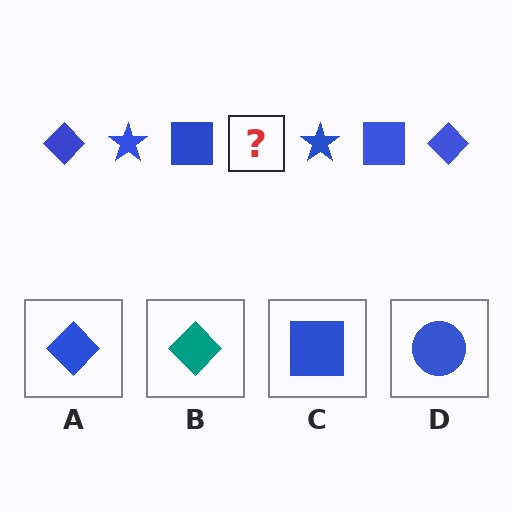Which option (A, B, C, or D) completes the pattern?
A.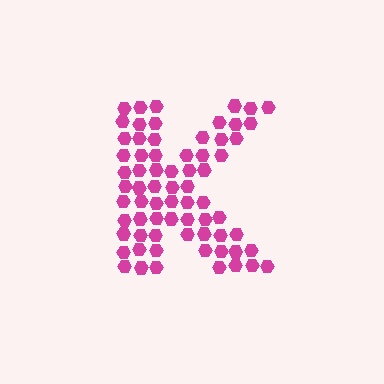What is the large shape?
The large shape is the letter K.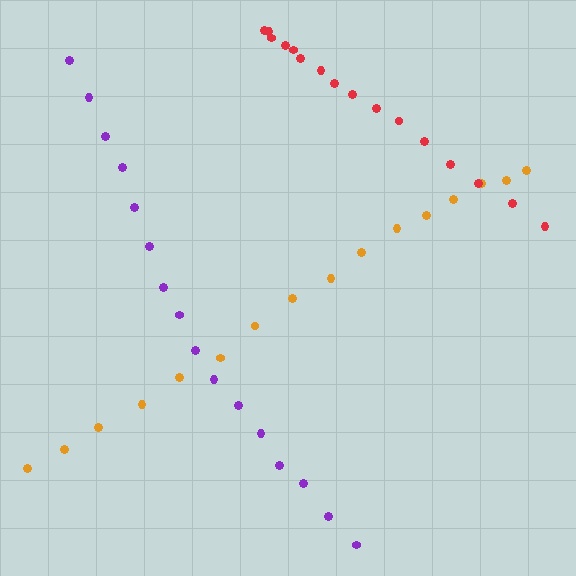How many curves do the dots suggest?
There are 3 distinct paths.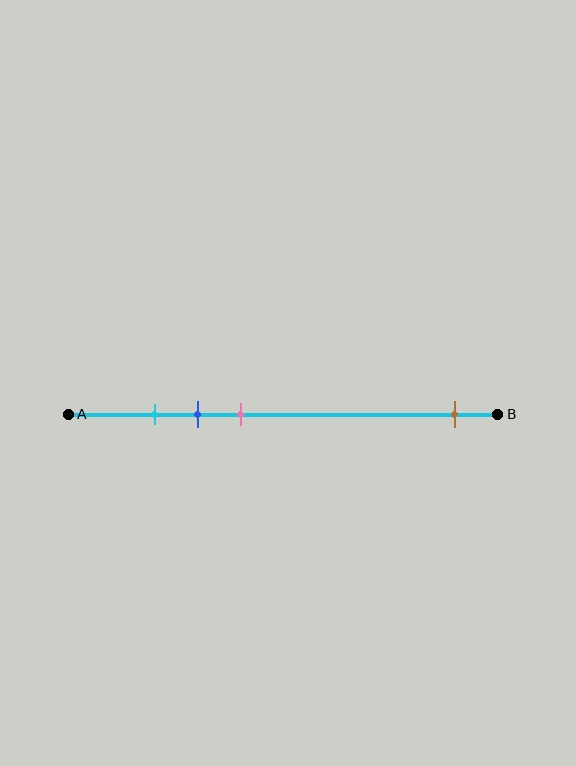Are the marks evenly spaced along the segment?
No, the marks are not evenly spaced.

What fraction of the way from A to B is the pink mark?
The pink mark is approximately 40% (0.4) of the way from A to B.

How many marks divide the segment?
There are 4 marks dividing the segment.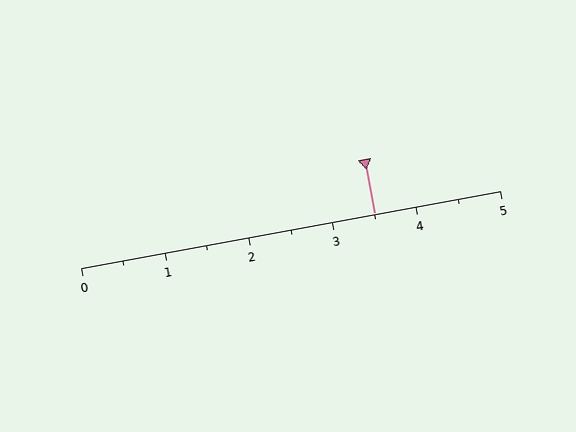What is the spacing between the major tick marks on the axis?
The major ticks are spaced 1 apart.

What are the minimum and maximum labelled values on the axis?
The axis runs from 0 to 5.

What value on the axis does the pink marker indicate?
The marker indicates approximately 3.5.